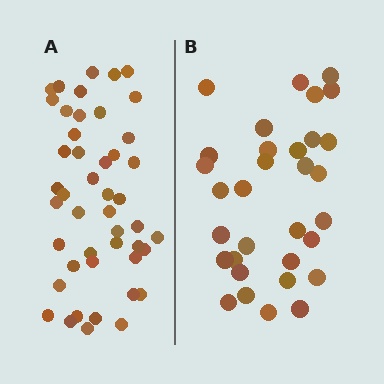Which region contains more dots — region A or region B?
Region A (the left region) has more dots.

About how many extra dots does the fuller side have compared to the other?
Region A has approximately 15 more dots than region B.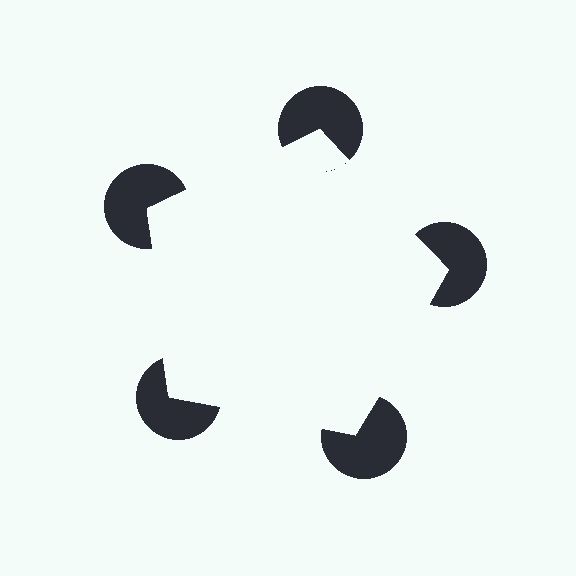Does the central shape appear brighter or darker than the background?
It typically appears slightly brighter than the background, even though no actual brightness change is drawn.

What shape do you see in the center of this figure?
An illusory pentagon — its edges are inferred from the aligned wedge cuts in the pac-man discs, not physically drawn.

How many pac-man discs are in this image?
There are 5 — one at each vertex of the illusory pentagon.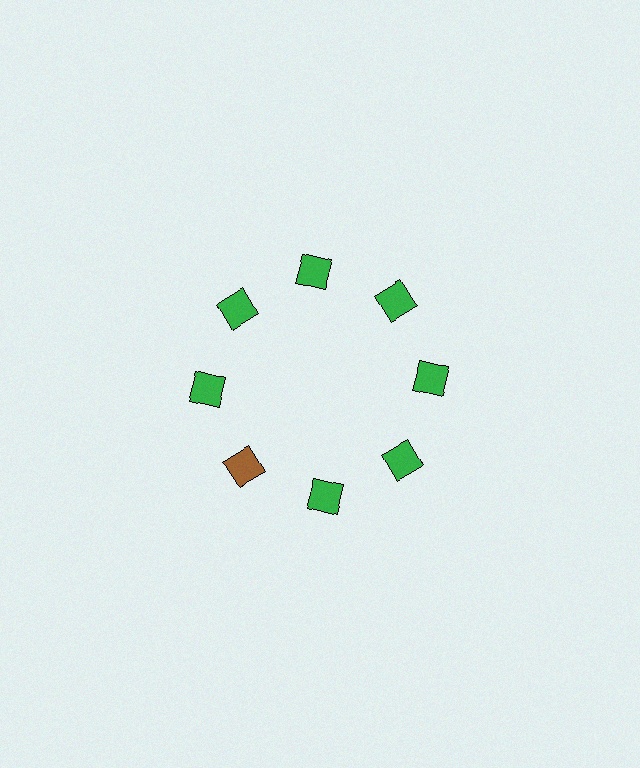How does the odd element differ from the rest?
It has a different color: brown instead of green.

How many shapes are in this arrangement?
There are 8 shapes arranged in a ring pattern.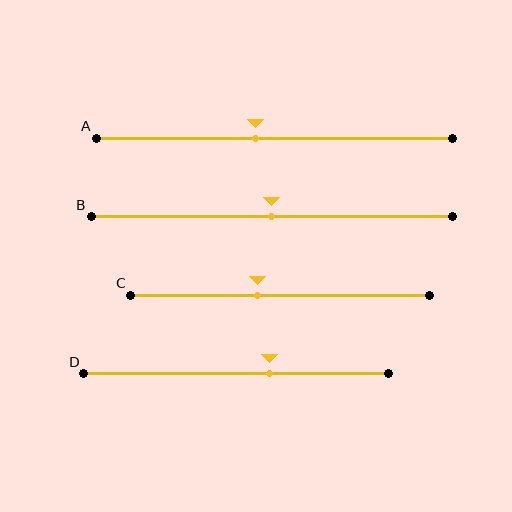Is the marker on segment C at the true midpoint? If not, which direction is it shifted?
No, the marker on segment C is shifted to the left by about 8% of the segment length.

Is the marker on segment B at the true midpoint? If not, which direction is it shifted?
Yes, the marker on segment B is at the true midpoint.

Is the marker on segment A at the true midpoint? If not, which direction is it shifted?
No, the marker on segment A is shifted to the left by about 5% of the segment length.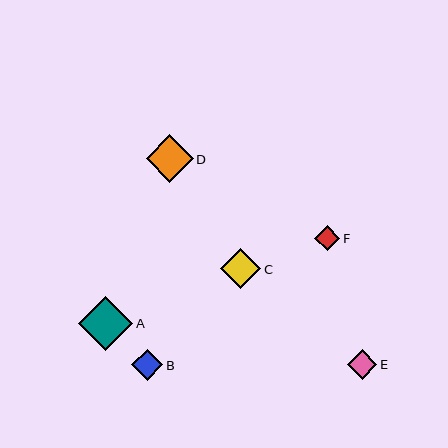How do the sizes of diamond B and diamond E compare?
Diamond B and diamond E are approximately the same size.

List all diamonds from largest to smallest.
From largest to smallest: A, D, C, B, E, F.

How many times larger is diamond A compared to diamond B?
Diamond A is approximately 1.7 times the size of diamond B.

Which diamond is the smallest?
Diamond F is the smallest with a size of approximately 25 pixels.